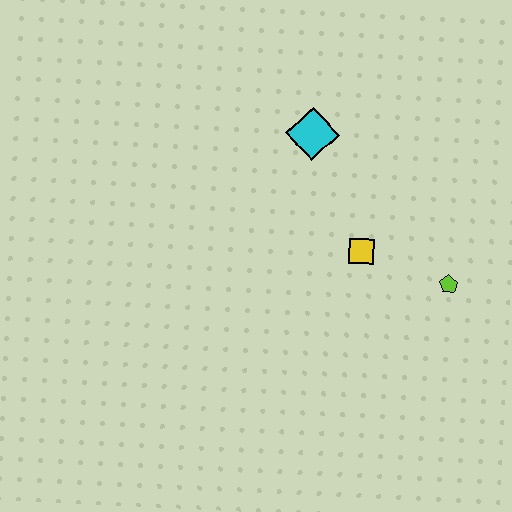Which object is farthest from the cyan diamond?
The lime pentagon is farthest from the cyan diamond.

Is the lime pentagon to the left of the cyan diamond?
No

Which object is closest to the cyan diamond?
The yellow square is closest to the cyan diamond.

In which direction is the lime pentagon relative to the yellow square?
The lime pentagon is to the right of the yellow square.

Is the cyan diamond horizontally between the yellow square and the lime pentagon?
No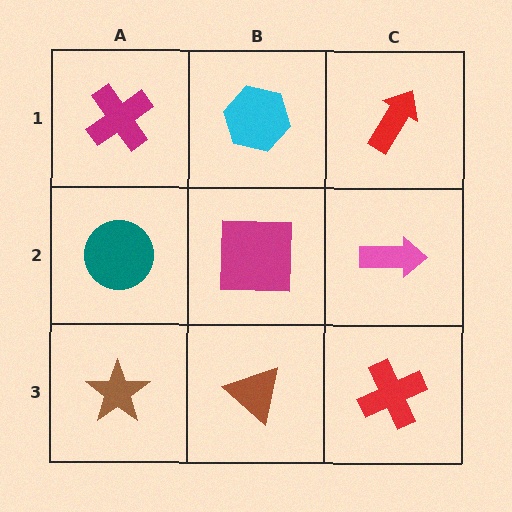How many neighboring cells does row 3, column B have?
3.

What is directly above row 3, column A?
A teal circle.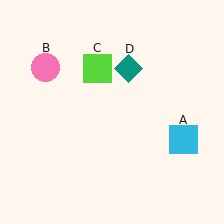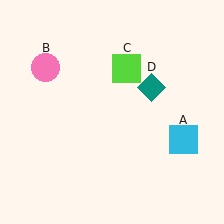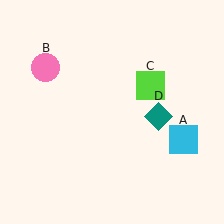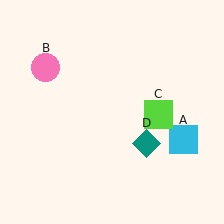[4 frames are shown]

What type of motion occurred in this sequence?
The lime square (object C), teal diamond (object D) rotated clockwise around the center of the scene.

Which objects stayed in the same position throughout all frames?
Cyan square (object A) and pink circle (object B) remained stationary.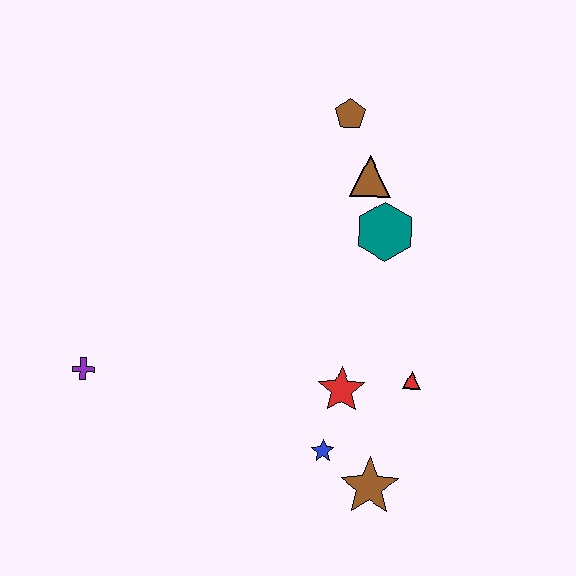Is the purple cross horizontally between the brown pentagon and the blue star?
No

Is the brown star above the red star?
No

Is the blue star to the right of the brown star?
No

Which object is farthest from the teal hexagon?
The purple cross is farthest from the teal hexagon.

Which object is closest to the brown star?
The blue star is closest to the brown star.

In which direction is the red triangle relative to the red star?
The red triangle is to the right of the red star.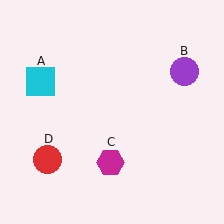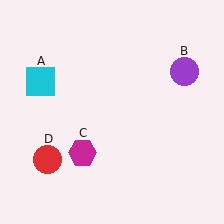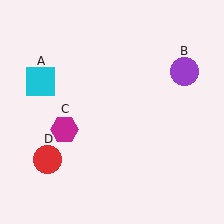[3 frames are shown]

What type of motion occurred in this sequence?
The magenta hexagon (object C) rotated clockwise around the center of the scene.